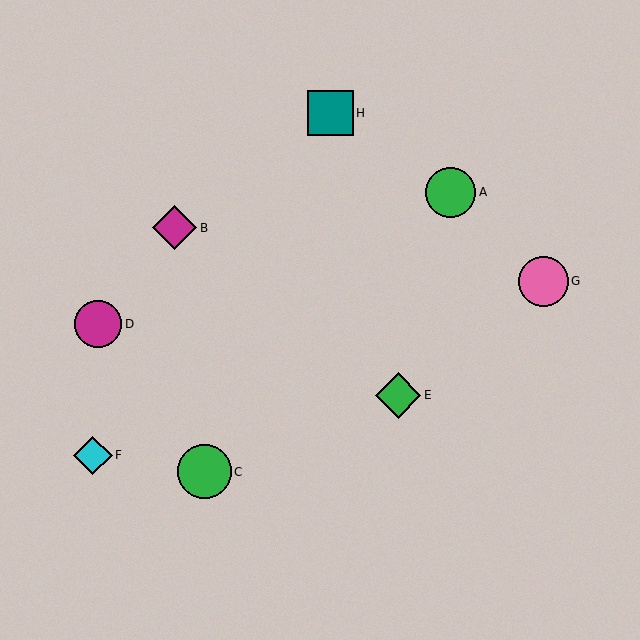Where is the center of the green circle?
The center of the green circle is at (451, 192).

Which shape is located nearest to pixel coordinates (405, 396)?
The green diamond (labeled E) at (398, 395) is nearest to that location.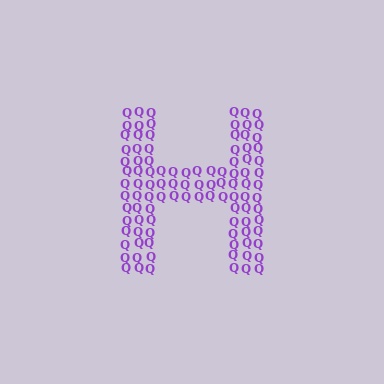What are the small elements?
The small elements are letter Q's.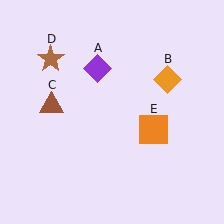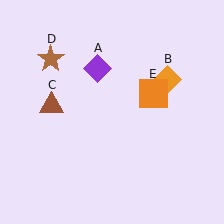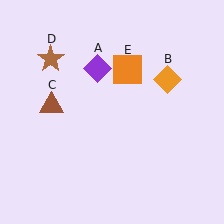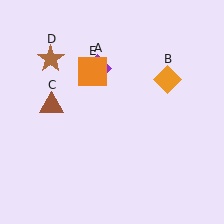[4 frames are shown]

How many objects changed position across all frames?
1 object changed position: orange square (object E).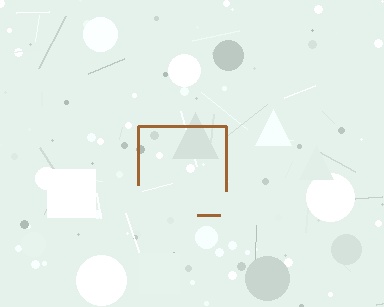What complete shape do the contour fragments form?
The contour fragments form a square.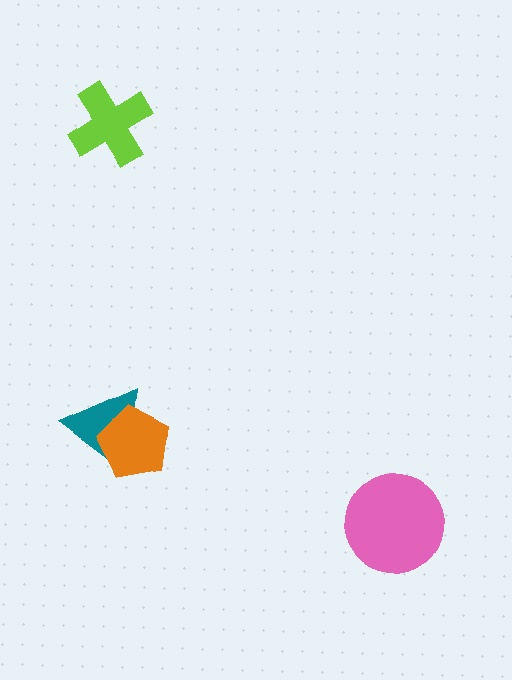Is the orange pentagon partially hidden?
No, no other shape covers it.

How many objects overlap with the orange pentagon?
1 object overlaps with the orange pentagon.